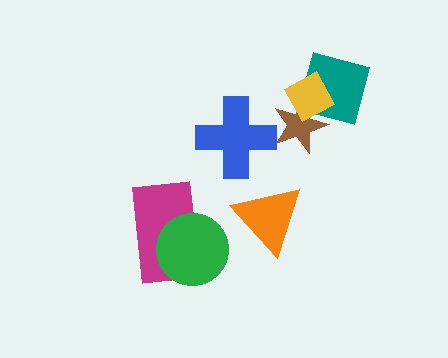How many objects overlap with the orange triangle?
0 objects overlap with the orange triangle.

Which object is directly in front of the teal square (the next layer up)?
The brown star is directly in front of the teal square.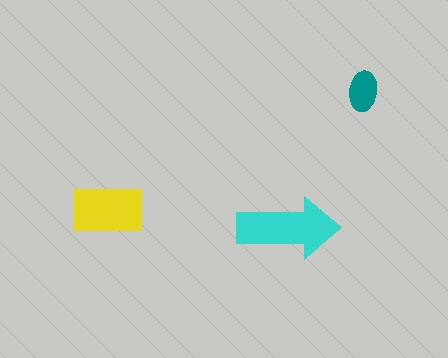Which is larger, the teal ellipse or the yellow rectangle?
The yellow rectangle.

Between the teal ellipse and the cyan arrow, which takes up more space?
The cyan arrow.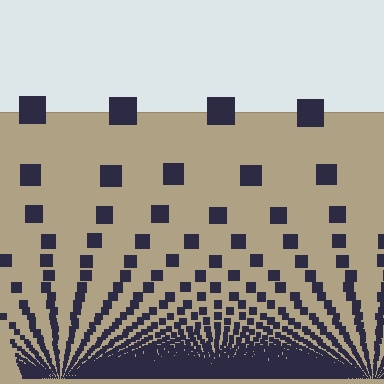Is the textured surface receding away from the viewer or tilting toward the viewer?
The surface appears to tilt toward the viewer. Texture elements get larger and sparser toward the top.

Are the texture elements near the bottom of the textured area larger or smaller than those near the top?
Smaller. The gradient is inverted — elements near the bottom are smaller and denser.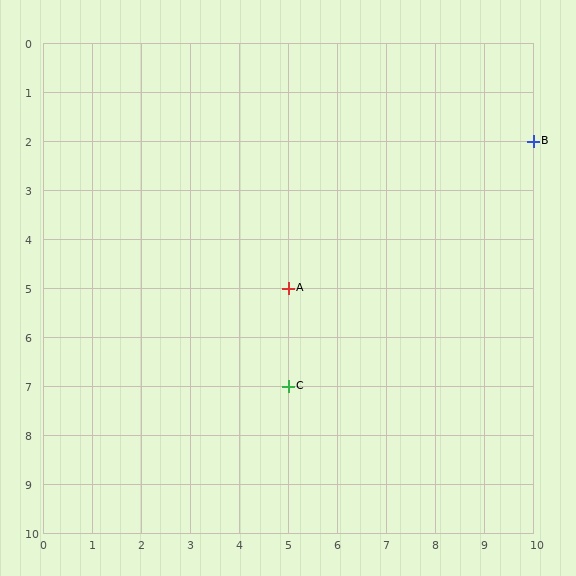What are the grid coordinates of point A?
Point A is at grid coordinates (5, 5).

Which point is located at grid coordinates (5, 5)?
Point A is at (5, 5).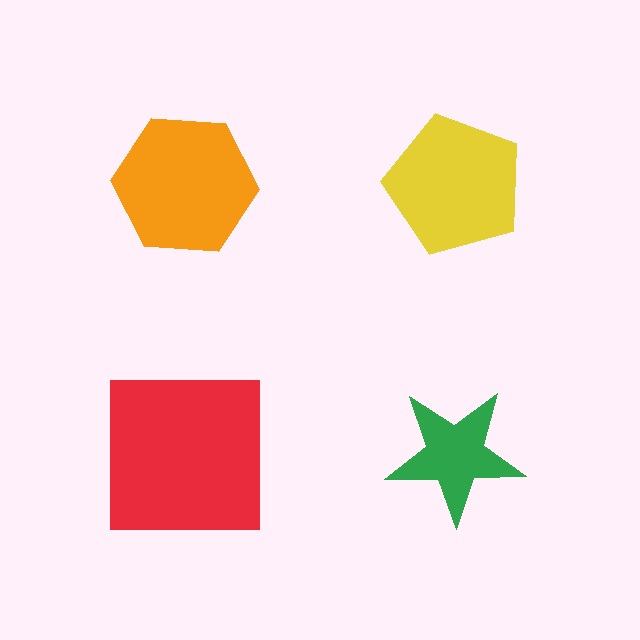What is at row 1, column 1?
An orange hexagon.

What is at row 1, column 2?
A yellow pentagon.